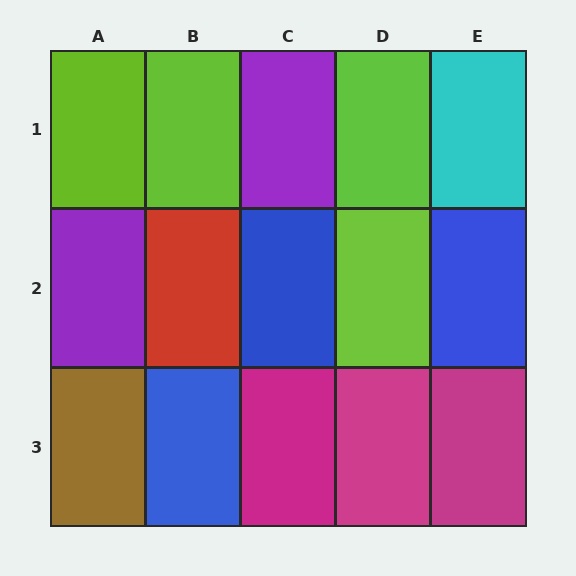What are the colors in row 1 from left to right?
Lime, lime, purple, lime, cyan.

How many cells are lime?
4 cells are lime.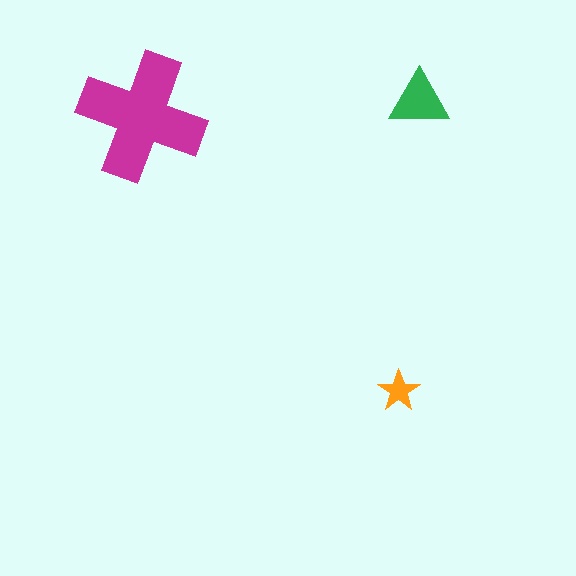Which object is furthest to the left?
The magenta cross is leftmost.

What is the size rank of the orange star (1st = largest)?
3rd.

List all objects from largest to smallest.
The magenta cross, the green triangle, the orange star.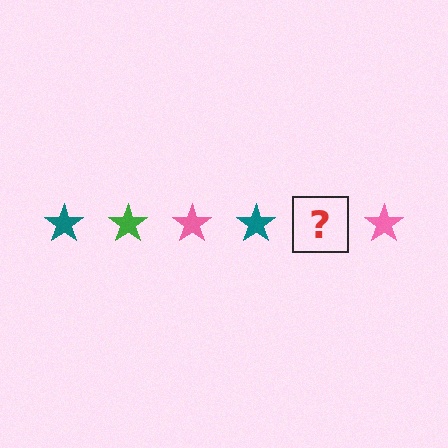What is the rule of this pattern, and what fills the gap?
The rule is that the pattern cycles through teal, green, pink stars. The gap should be filled with a green star.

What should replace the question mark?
The question mark should be replaced with a green star.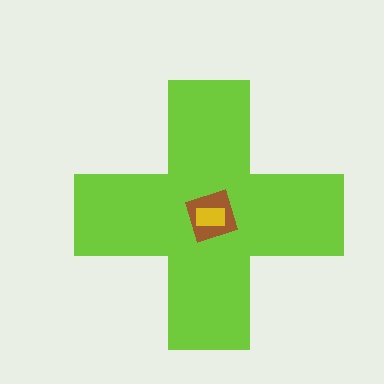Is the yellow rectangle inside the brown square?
Yes.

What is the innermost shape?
The yellow rectangle.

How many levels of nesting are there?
3.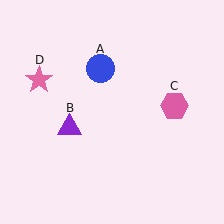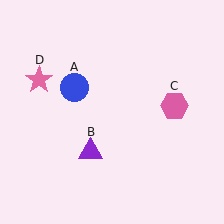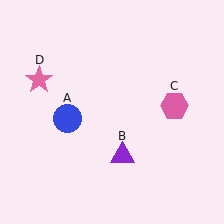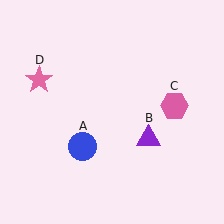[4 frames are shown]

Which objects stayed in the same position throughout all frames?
Pink hexagon (object C) and pink star (object D) remained stationary.